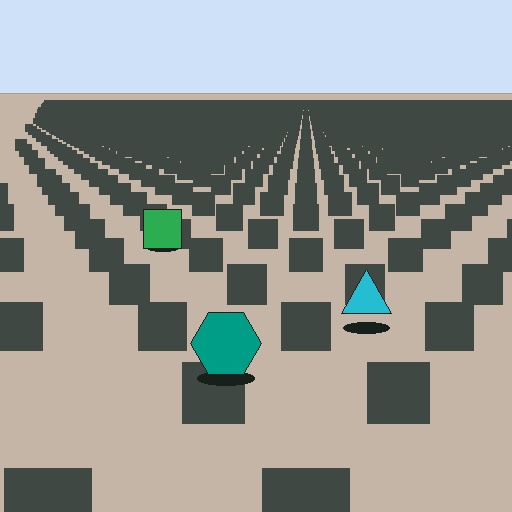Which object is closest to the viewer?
The teal hexagon is closest. The texture marks near it are larger and more spread out.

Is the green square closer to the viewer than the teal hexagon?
No. The teal hexagon is closer — you can tell from the texture gradient: the ground texture is coarser near it.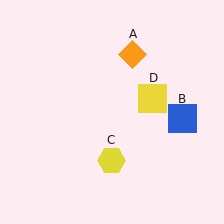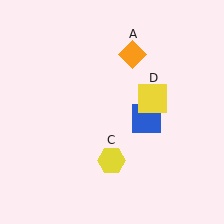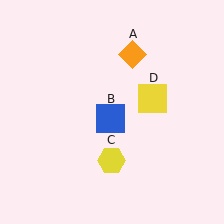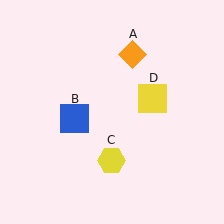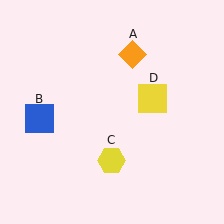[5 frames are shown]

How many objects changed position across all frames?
1 object changed position: blue square (object B).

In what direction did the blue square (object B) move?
The blue square (object B) moved left.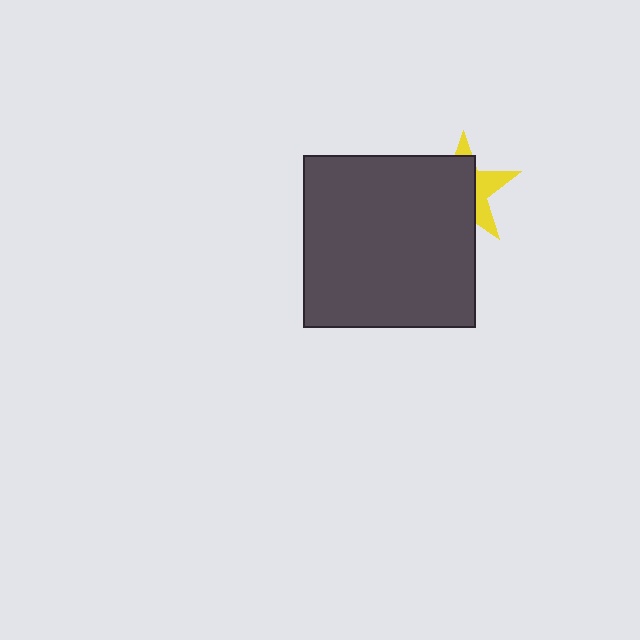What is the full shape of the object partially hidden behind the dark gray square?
The partially hidden object is a yellow star.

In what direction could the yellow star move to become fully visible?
The yellow star could move toward the upper-right. That would shift it out from behind the dark gray square entirely.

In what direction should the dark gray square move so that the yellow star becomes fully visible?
The dark gray square should move toward the lower-left. That is the shortest direction to clear the overlap and leave the yellow star fully visible.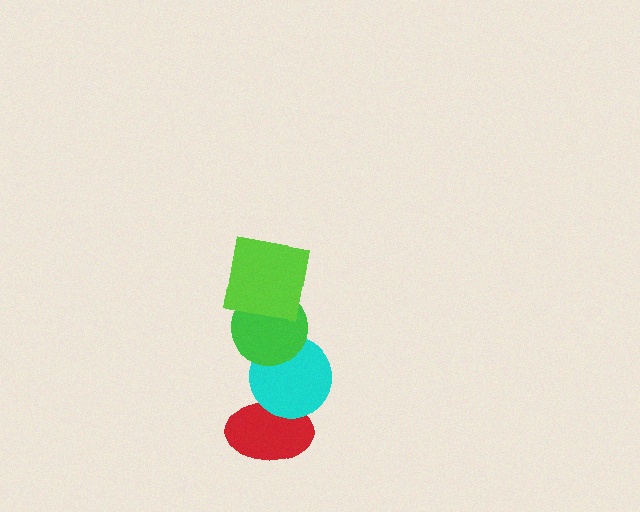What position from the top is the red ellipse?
The red ellipse is 4th from the top.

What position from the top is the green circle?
The green circle is 2nd from the top.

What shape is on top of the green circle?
The lime square is on top of the green circle.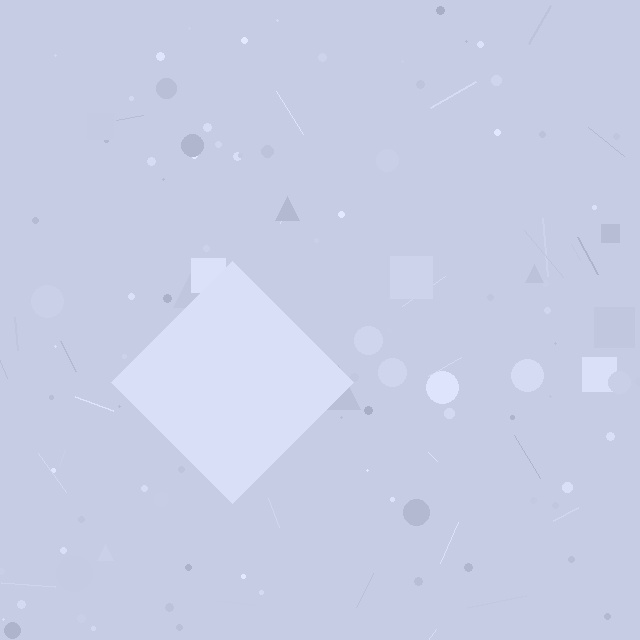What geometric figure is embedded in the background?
A diamond is embedded in the background.